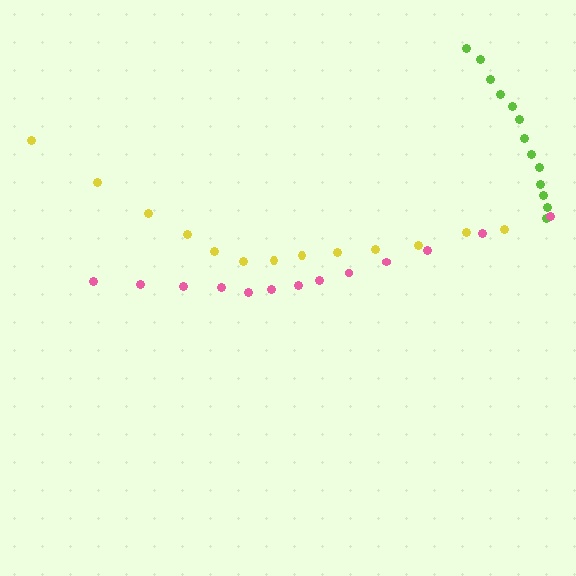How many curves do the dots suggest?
There are 3 distinct paths.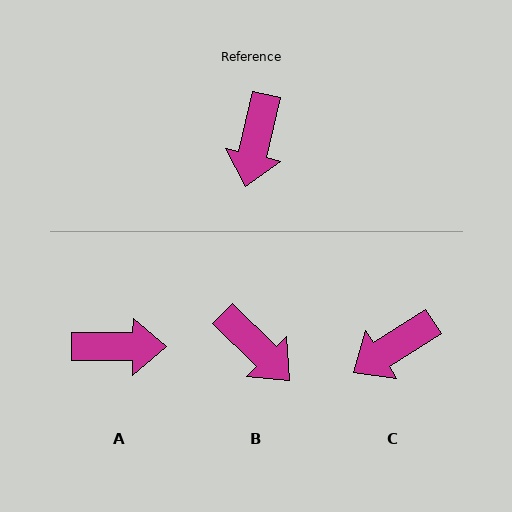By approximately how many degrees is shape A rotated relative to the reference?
Approximately 103 degrees counter-clockwise.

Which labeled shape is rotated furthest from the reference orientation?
A, about 103 degrees away.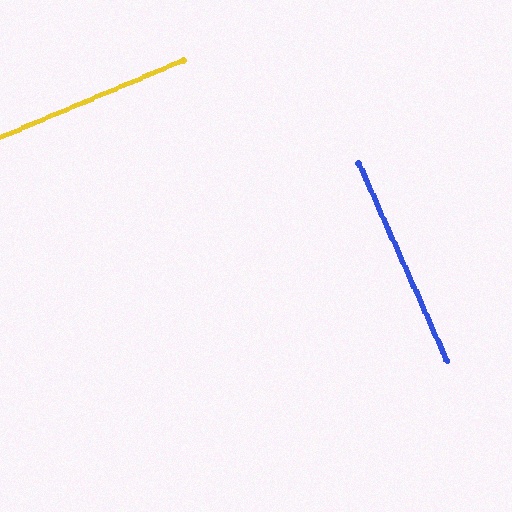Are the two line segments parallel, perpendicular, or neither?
Perpendicular — they meet at approximately 89°.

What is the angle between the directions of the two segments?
Approximately 89 degrees.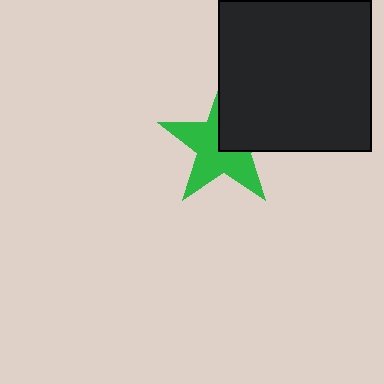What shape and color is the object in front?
The object in front is a black square.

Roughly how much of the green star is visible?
About half of it is visible (roughly 61%).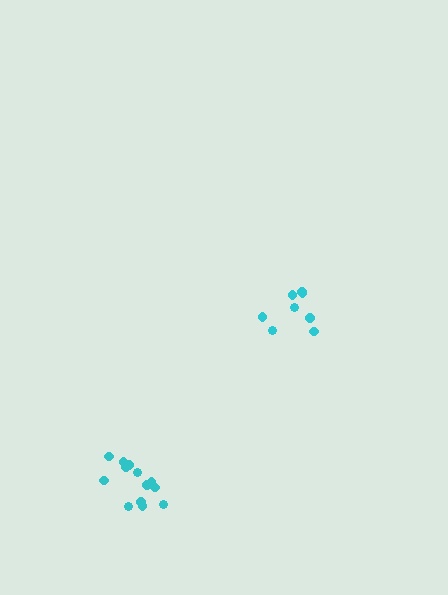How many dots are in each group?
Group 1: 8 dots, Group 2: 13 dots (21 total).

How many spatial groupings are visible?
There are 2 spatial groupings.